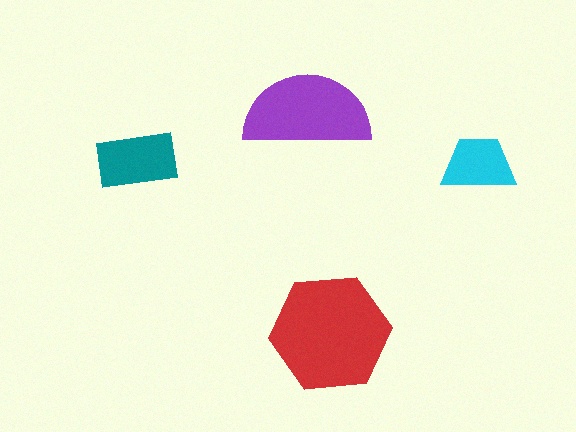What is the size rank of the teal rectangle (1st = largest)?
3rd.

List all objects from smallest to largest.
The cyan trapezoid, the teal rectangle, the purple semicircle, the red hexagon.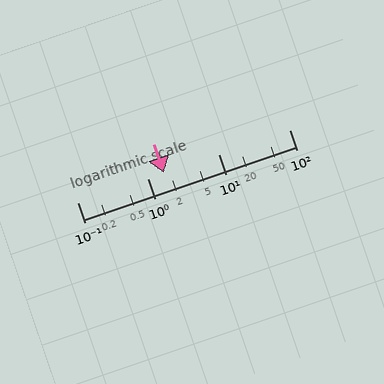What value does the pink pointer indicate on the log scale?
The pointer indicates approximately 1.7.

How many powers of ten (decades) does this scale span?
The scale spans 3 decades, from 0.1 to 100.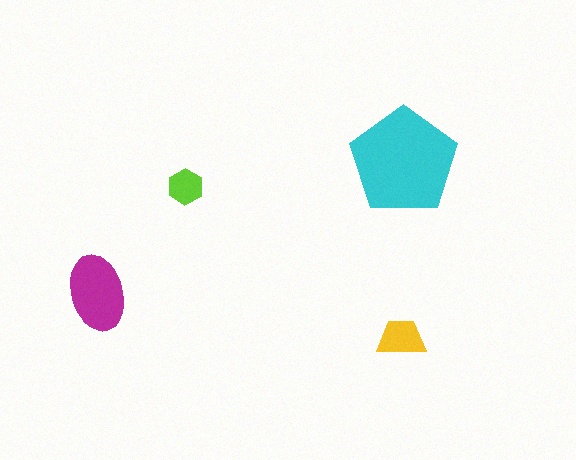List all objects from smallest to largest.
The lime hexagon, the yellow trapezoid, the magenta ellipse, the cyan pentagon.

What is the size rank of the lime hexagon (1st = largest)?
4th.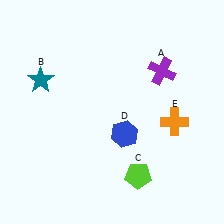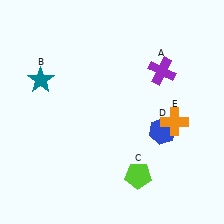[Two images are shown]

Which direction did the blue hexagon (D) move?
The blue hexagon (D) moved right.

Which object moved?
The blue hexagon (D) moved right.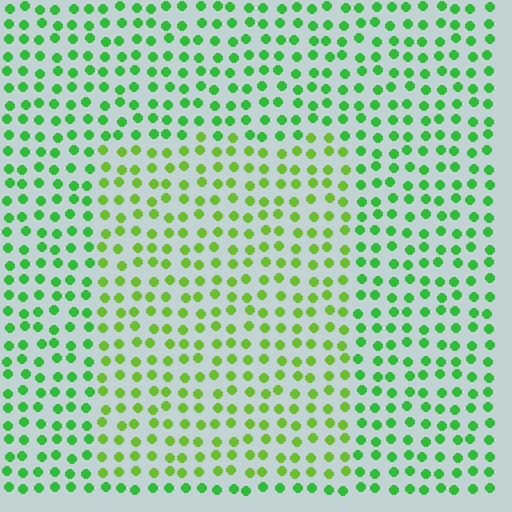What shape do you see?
I see a rectangle.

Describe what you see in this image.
The image is filled with small green elements in a uniform arrangement. A rectangle-shaped region is visible where the elements are tinted to a slightly different hue, forming a subtle color boundary.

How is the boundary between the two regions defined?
The boundary is defined purely by a slight shift in hue (about 30 degrees). Spacing, size, and orientation are identical on both sides.